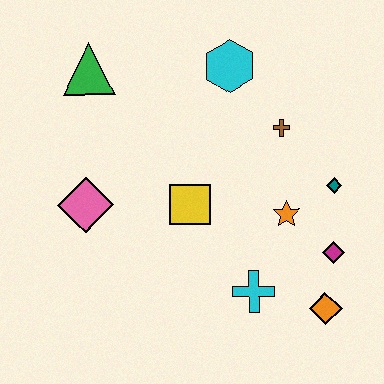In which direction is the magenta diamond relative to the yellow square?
The magenta diamond is to the right of the yellow square.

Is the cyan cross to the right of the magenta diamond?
No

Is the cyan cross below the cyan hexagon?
Yes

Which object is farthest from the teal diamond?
The green triangle is farthest from the teal diamond.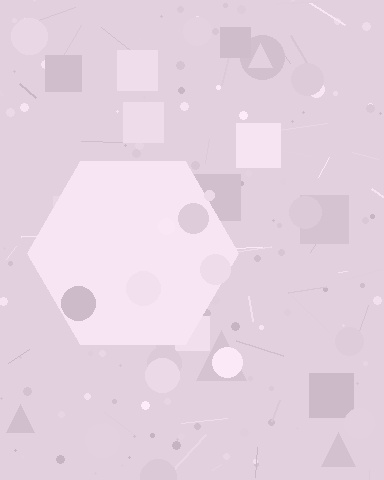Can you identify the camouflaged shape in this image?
The camouflaged shape is a hexagon.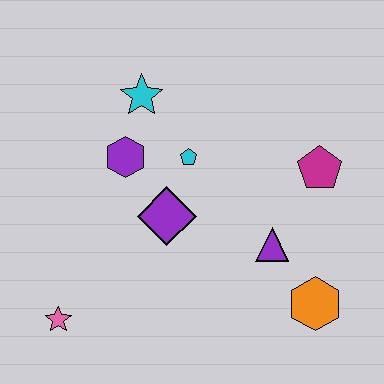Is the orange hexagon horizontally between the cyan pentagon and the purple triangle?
No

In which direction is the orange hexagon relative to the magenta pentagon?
The orange hexagon is below the magenta pentagon.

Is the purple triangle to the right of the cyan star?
Yes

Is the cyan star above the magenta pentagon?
Yes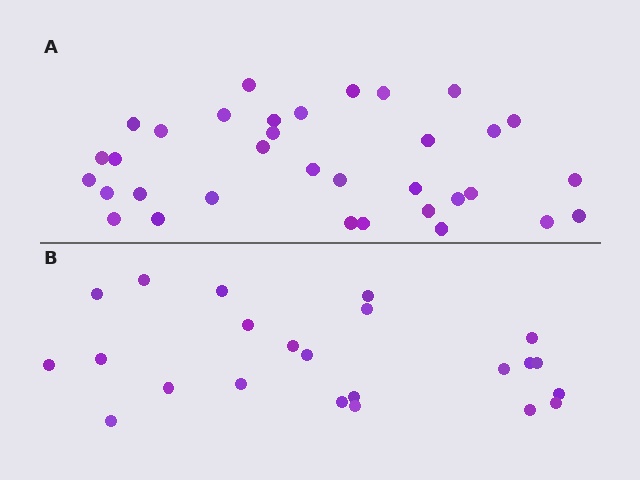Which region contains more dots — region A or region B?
Region A (the top region) has more dots.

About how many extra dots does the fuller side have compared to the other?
Region A has roughly 12 or so more dots than region B.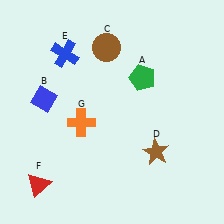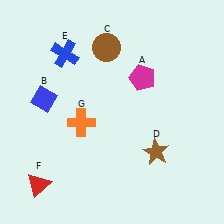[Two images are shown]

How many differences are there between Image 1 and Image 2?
There is 1 difference between the two images.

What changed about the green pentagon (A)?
In Image 1, A is green. In Image 2, it changed to magenta.